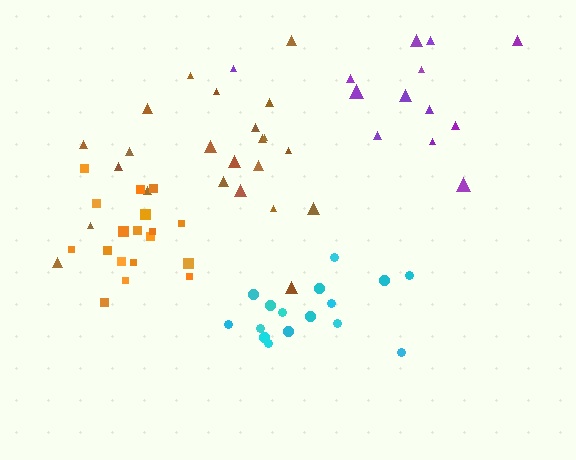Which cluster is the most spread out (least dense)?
Cyan.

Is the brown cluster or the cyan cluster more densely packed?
Brown.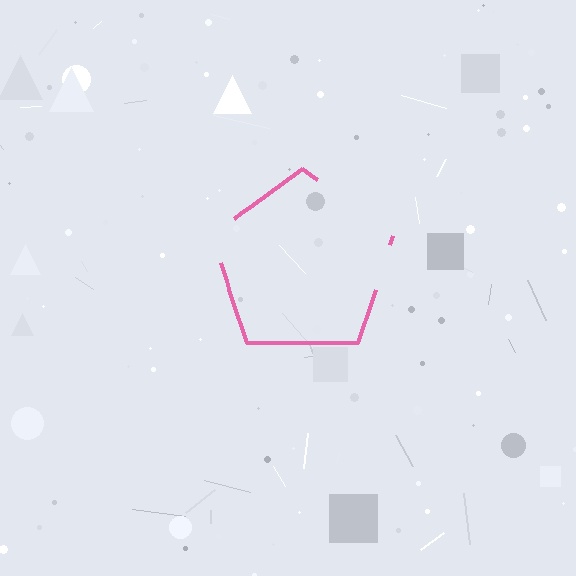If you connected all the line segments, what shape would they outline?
They would outline a pentagon.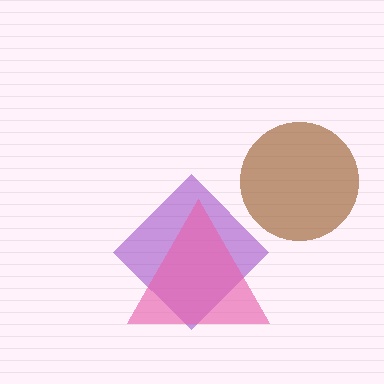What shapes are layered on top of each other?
The layered shapes are: a purple diamond, a brown circle, a pink triangle.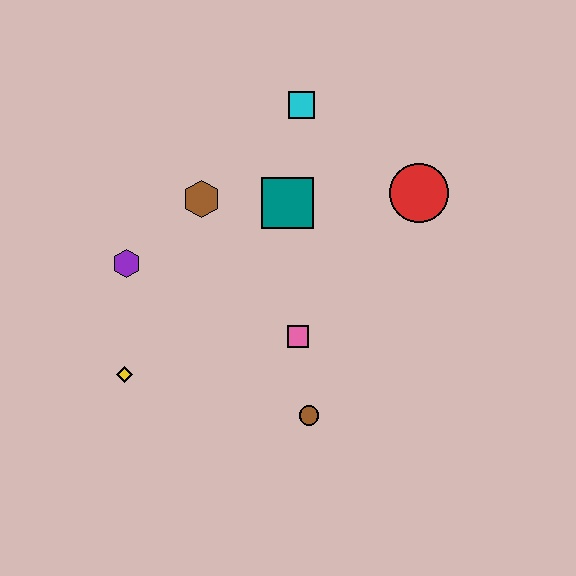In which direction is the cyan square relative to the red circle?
The cyan square is to the left of the red circle.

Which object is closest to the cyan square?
The teal square is closest to the cyan square.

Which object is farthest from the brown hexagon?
The brown circle is farthest from the brown hexagon.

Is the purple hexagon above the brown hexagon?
No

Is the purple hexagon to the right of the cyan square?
No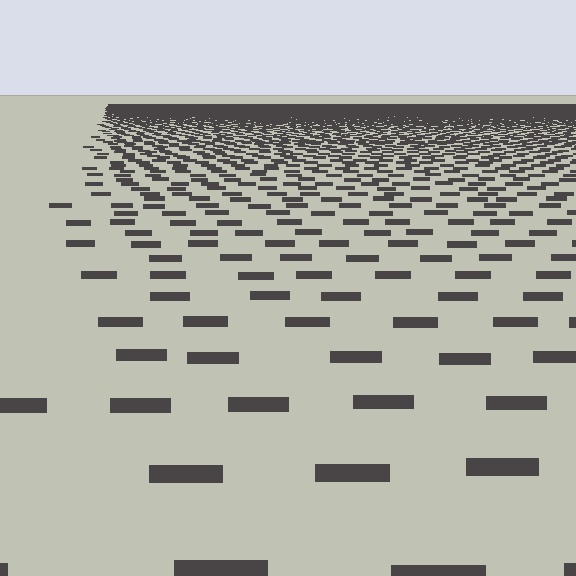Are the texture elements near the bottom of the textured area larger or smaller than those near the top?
Larger. Near the bottom, elements are closer to the viewer and appear at a bigger on-screen size.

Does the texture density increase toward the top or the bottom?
Density increases toward the top.